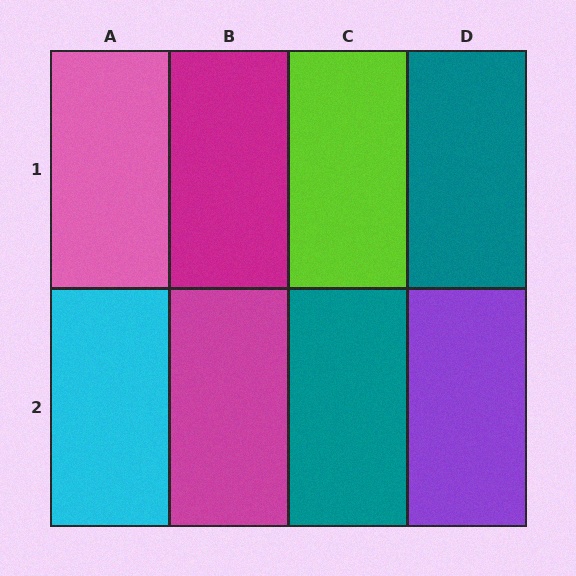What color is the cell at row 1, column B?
Magenta.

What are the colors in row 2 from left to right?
Cyan, magenta, teal, purple.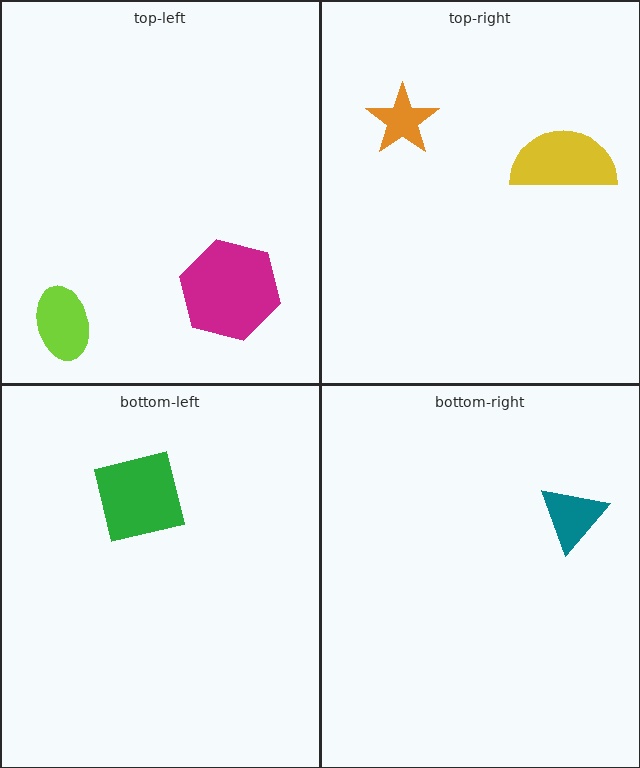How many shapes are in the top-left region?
2.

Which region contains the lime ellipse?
The top-left region.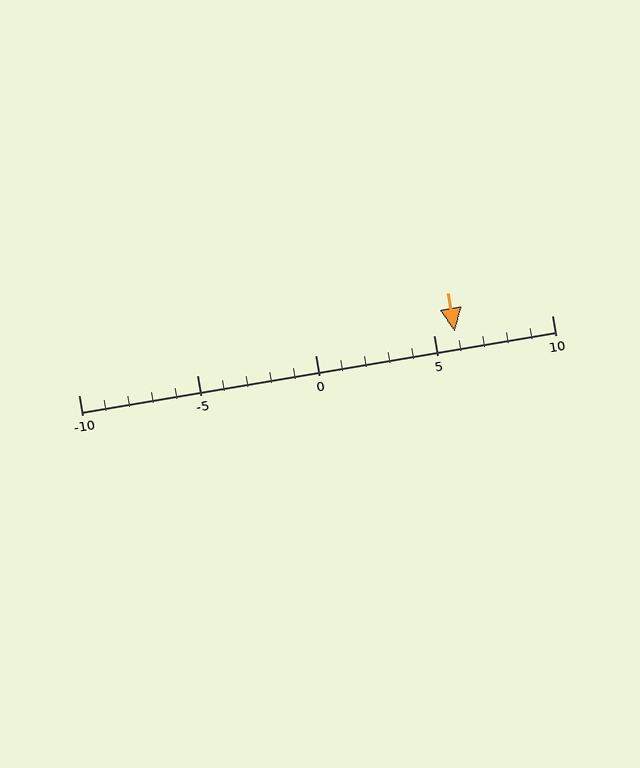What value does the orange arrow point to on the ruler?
The orange arrow points to approximately 6.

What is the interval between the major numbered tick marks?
The major tick marks are spaced 5 units apart.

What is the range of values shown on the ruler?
The ruler shows values from -10 to 10.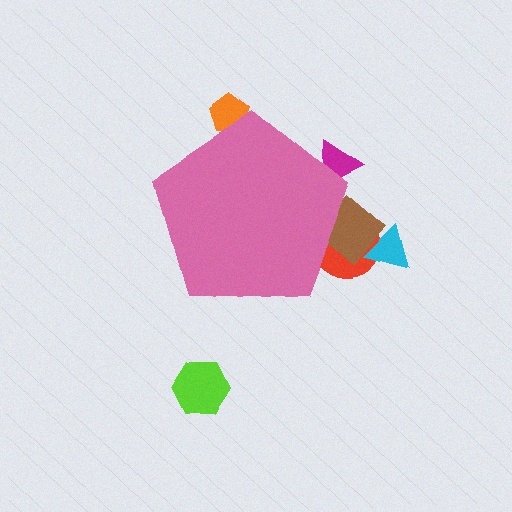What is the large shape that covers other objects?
A pink pentagon.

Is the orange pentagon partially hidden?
Yes, the orange pentagon is partially hidden behind the pink pentagon.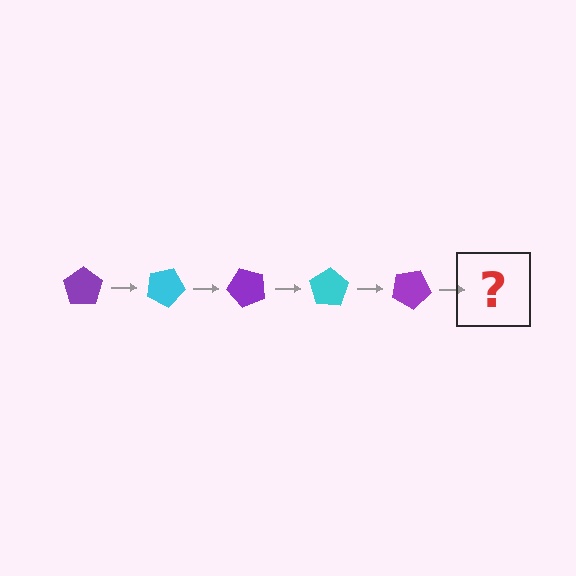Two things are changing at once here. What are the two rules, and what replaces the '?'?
The two rules are that it rotates 25 degrees each step and the color cycles through purple and cyan. The '?' should be a cyan pentagon, rotated 125 degrees from the start.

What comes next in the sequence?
The next element should be a cyan pentagon, rotated 125 degrees from the start.